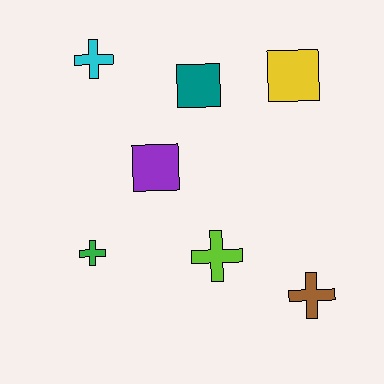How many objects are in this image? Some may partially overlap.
There are 7 objects.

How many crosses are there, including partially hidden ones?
There are 4 crosses.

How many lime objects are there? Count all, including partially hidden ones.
There is 1 lime object.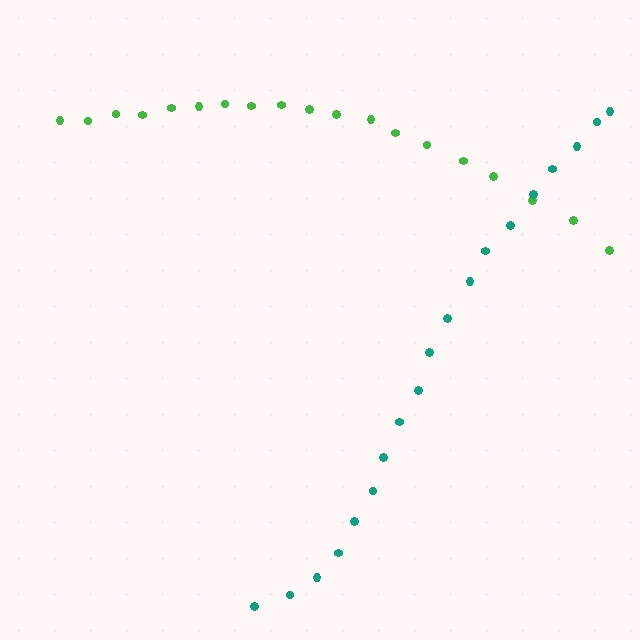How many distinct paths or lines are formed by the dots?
There are 2 distinct paths.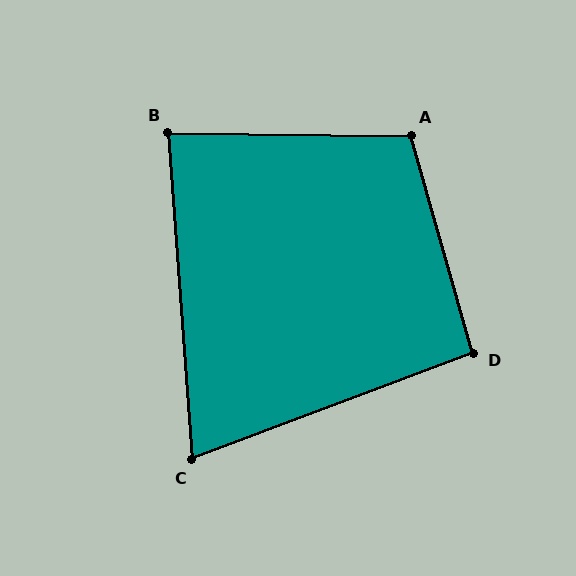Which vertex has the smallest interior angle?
C, at approximately 74 degrees.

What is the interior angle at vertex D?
Approximately 95 degrees (approximately right).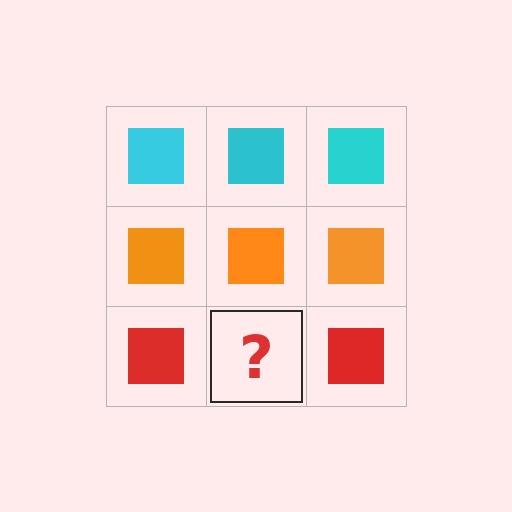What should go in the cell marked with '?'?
The missing cell should contain a red square.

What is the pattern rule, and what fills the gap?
The rule is that each row has a consistent color. The gap should be filled with a red square.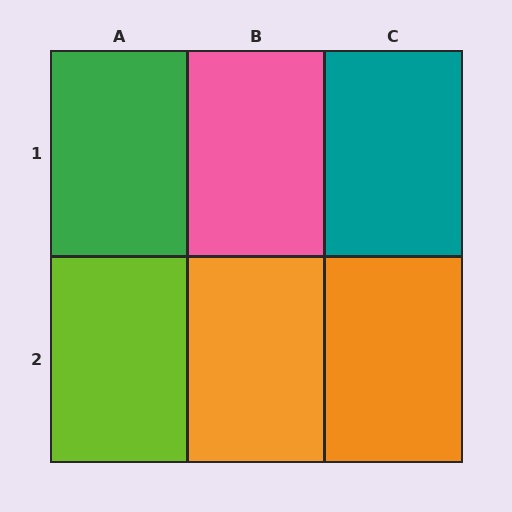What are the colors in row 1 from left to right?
Green, pink, teal.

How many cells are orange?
2 cells are orange.